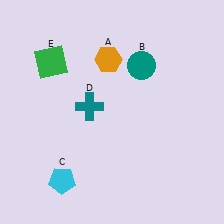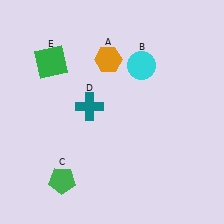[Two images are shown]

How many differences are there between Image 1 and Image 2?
There are 2 differences between the two images.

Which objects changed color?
B changed from teal to cyan. C changed from cyan to green.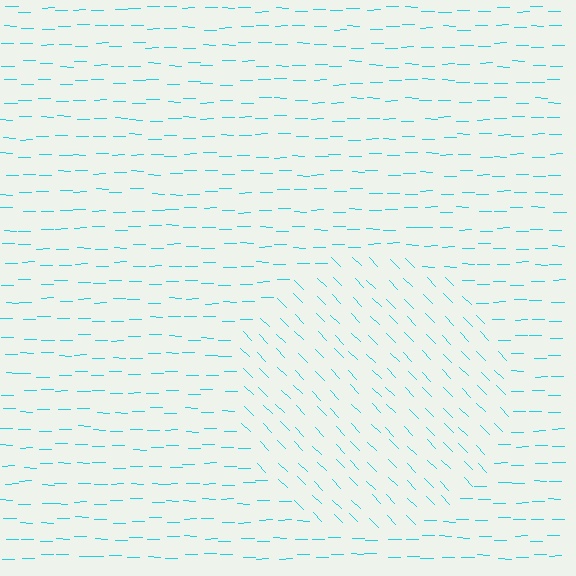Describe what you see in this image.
The image is filled with small cyan line segments. A circle region in the image has lines oriented differently from the surrounding lines, creating a visible texture boundary.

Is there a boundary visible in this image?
Yes, there is a texture boundary formed by a change in line orientation.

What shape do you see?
I see a circle.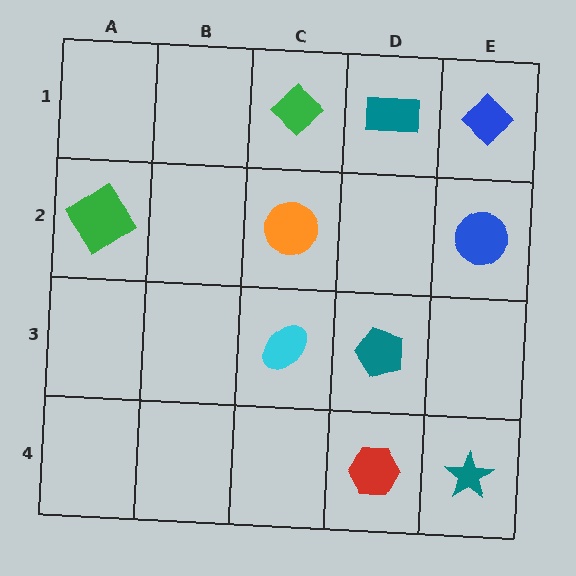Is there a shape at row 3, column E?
No, that cell is empty.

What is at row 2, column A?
A green diamond.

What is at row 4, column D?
A red hexagon.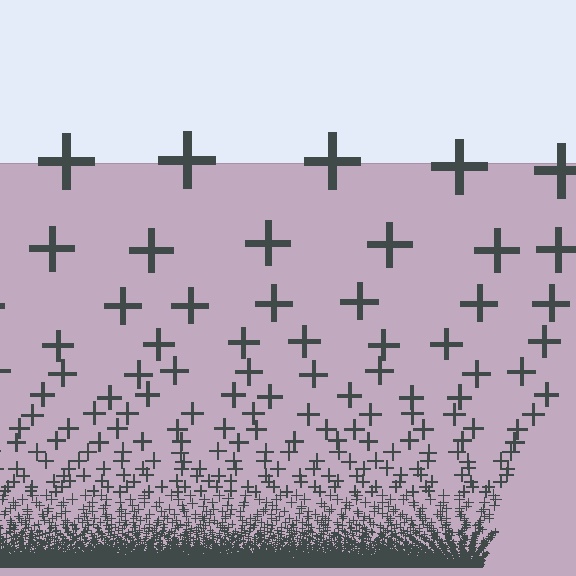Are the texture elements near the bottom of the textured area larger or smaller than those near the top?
Smaller. The gradient is inverted — elements near the bottom are smaller and denser.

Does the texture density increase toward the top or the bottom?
Density increases toward the bottom.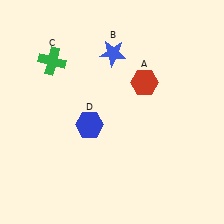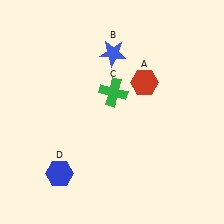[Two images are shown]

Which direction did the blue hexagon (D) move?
The blue hexagon (D) moved down.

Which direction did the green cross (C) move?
The green cross (C) moved right.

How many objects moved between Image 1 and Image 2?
2 objects moved between the two images.